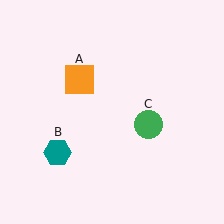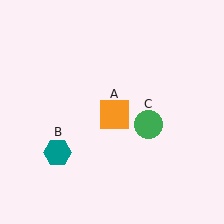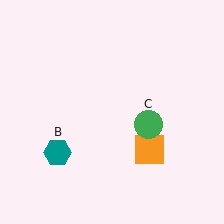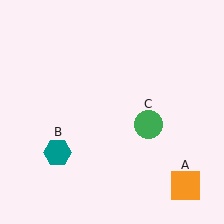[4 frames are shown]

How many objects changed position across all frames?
1 object changed position: orange square (object A).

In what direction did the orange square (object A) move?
The orange square (object A) moved down and to the right.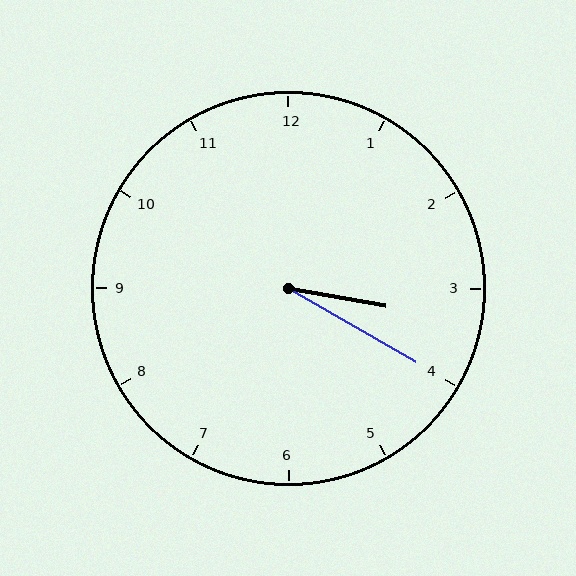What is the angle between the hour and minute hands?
Approximately 20 degrees.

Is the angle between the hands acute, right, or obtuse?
It is acute.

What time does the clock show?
3:20.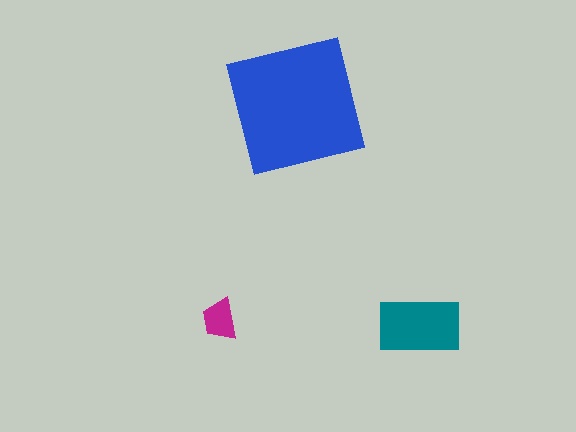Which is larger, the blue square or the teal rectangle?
The blue square.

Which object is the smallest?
The magenta trapezoid.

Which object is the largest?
The blue square.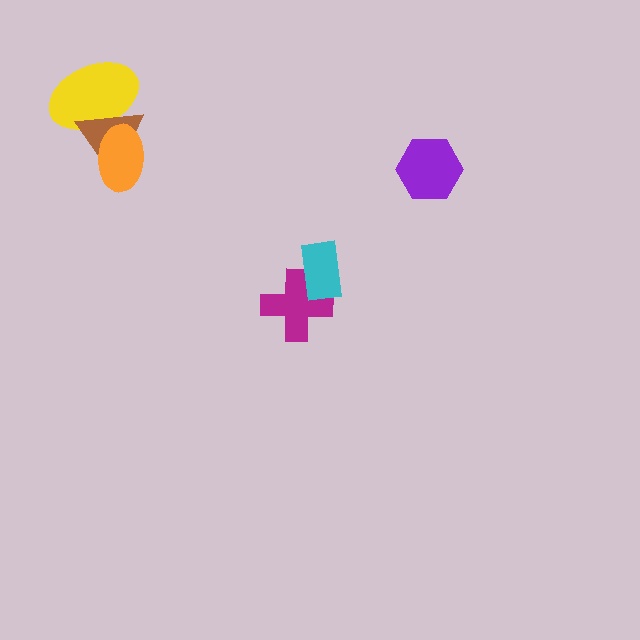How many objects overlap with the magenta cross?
1 object overlaps with the magenta cross.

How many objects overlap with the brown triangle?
2 objects overlap with the brown triangle.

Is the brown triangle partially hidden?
Yes, it is partially covered by another shape.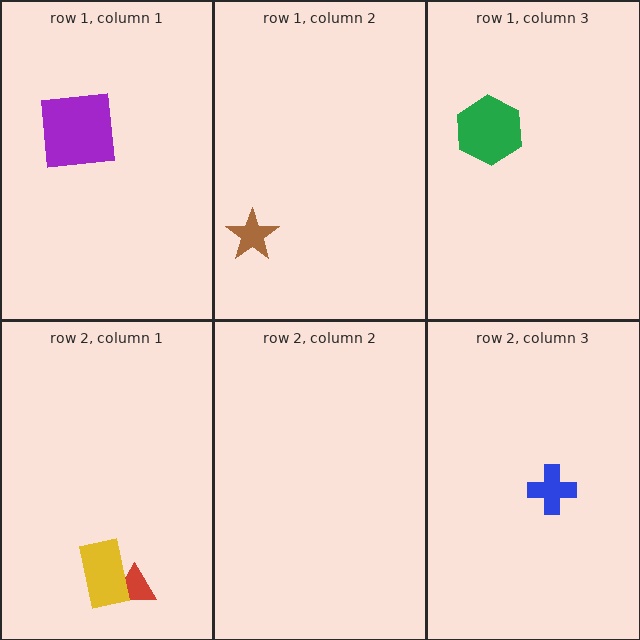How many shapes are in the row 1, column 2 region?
1.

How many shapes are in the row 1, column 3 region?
1.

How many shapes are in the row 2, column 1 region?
2.